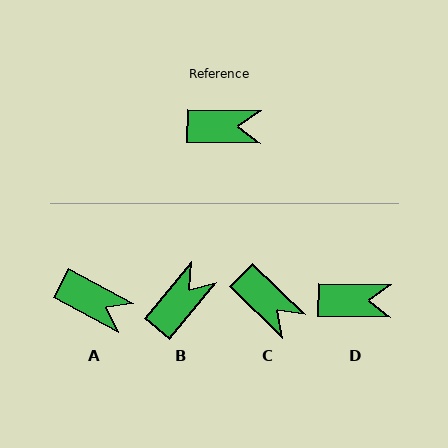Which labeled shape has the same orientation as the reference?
D.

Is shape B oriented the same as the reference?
No, it is off by about 52 degrees.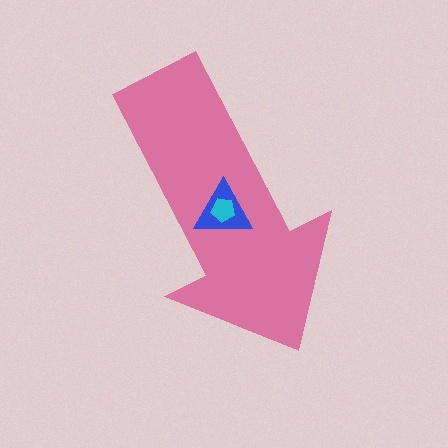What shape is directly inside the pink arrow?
The blue triangle.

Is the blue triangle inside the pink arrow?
Yes.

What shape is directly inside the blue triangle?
The cyan pentagon.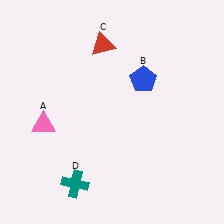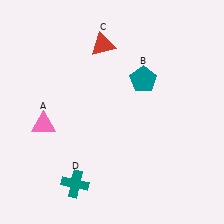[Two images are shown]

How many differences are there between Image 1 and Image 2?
There is 1 difference between the two images.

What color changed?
The pentagon (B) changed from blue in Image 1 to teal in Image 2.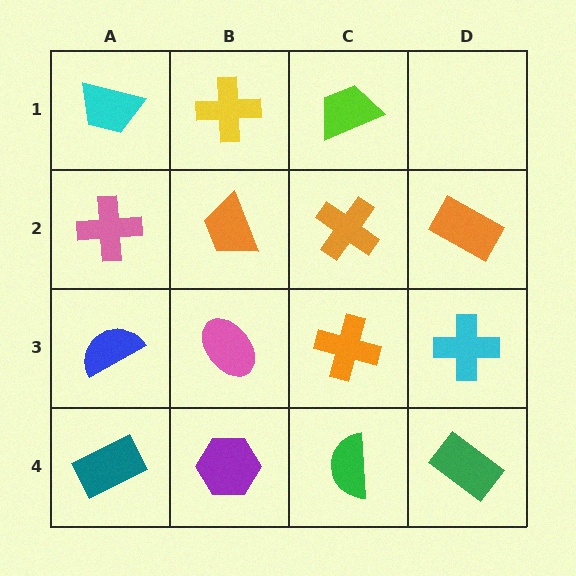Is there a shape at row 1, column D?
No, that cell is empty.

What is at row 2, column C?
An orange cross.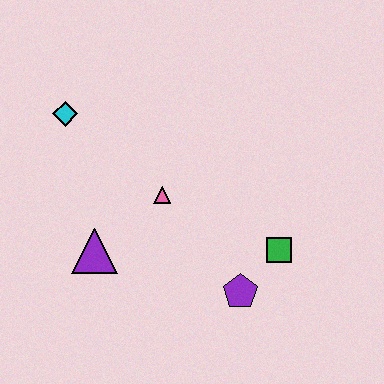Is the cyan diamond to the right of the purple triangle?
No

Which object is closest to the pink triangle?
The purple triangle is closest to the pink triangle.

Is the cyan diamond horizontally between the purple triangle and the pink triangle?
No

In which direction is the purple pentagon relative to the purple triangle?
The purple pentagon is to the right of the purple triangle.